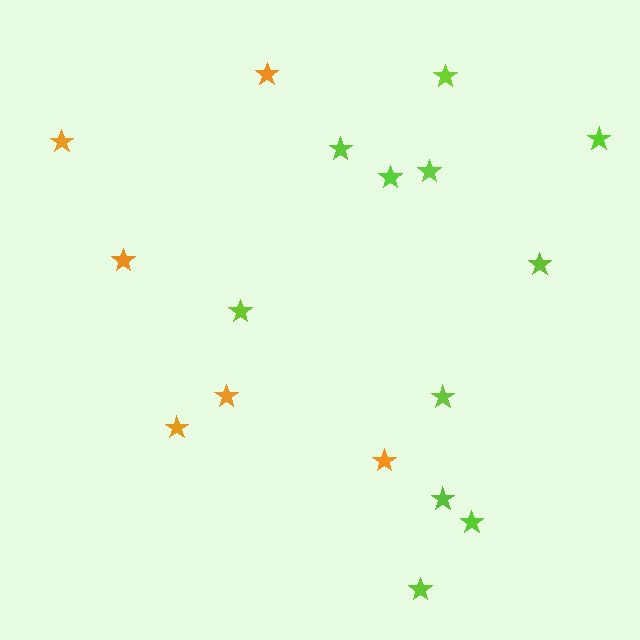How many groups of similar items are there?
There are 2 groups: one group of orange stars (6) and one group of lime stars (11).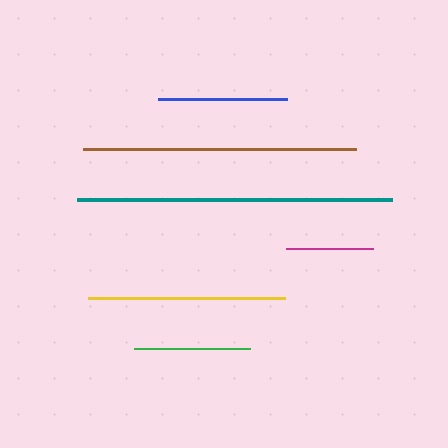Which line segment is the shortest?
The magenta line is the shortest at approximately 88 pixels.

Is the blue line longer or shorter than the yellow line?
The yellow line is longer than the blue line.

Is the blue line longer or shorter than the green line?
The blue line is longer than the green line.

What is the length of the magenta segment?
The magenta segment is approximately 88 pixels long.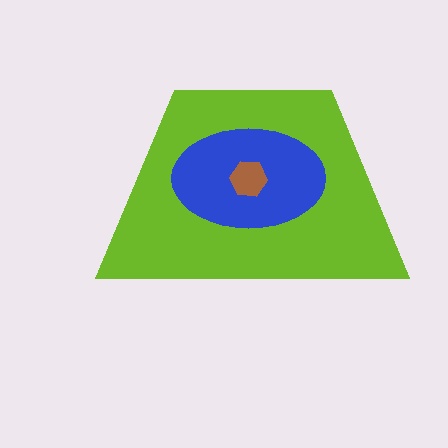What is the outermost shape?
The lime trapezoid.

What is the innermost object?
The brown hexagon.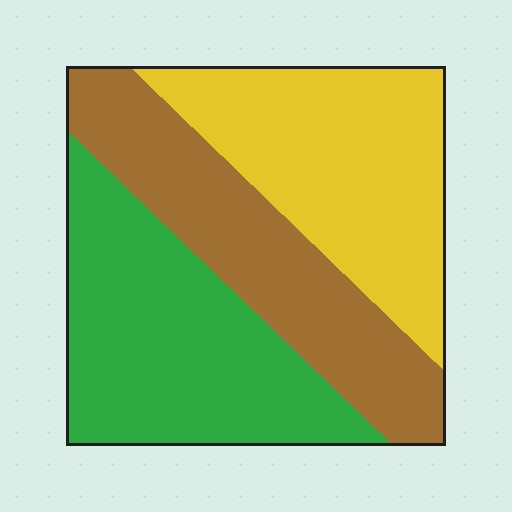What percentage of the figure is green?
Green covers about 35% of the figure.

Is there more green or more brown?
Green.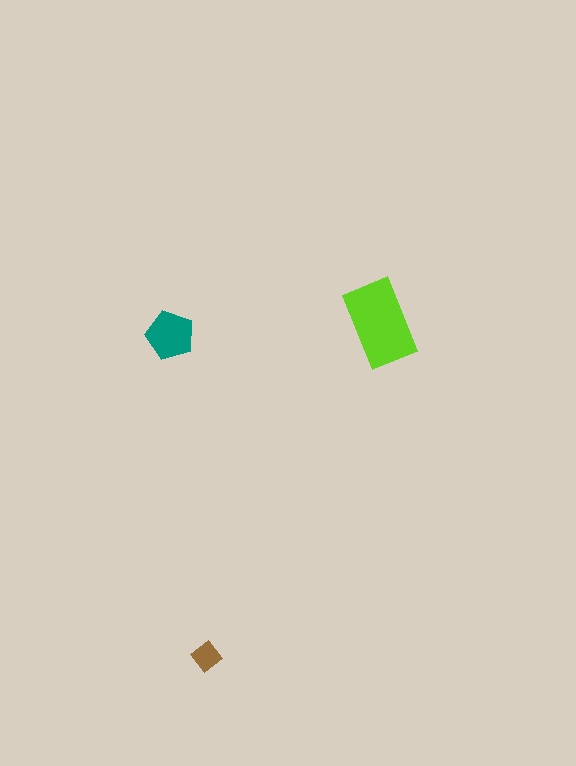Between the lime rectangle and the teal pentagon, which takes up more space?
The lime rectangle.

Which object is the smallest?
The brown diamond.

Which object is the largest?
The lime rectangle.